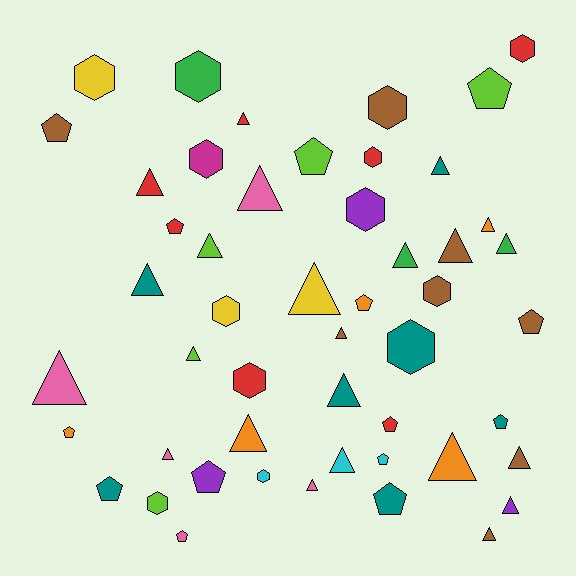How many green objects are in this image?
There are 3 green objects.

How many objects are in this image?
There are 50 objects.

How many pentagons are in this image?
There are 14 pentagons.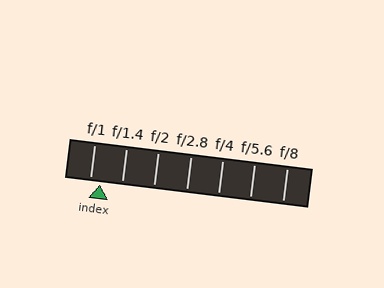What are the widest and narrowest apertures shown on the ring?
The widest aperture shown is f/1 and the narrowest is f/8.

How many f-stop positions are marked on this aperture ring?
There are 7 f-stop positions marked.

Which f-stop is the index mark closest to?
The index mark is closest to f/1.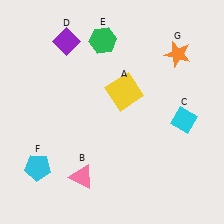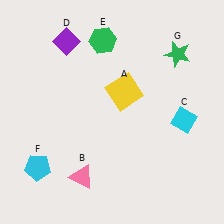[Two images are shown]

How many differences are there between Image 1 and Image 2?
There is 1 difference between the two images.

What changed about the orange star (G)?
In Image 1, G is orange. In Image 2, it changed to green.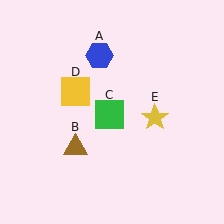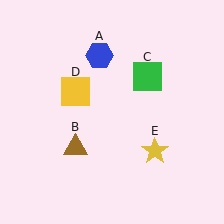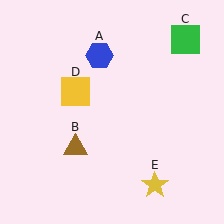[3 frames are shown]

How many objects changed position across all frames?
2 objects changed position: green square (object C), yellow star (object E).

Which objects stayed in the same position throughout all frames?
Blue hexagon (object A) and brown triangle (object B) and yellow square (object D) remained stationary.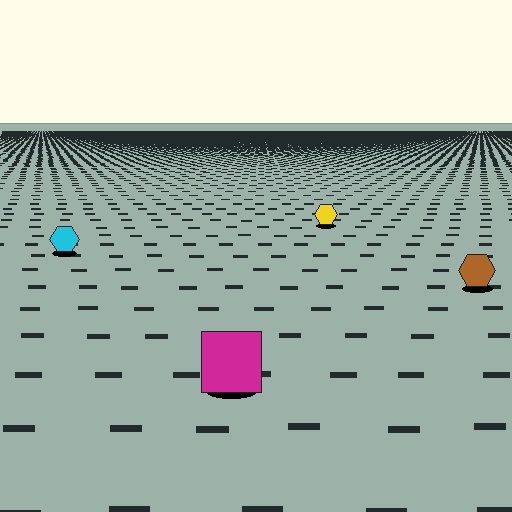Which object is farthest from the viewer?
The yellow hexagon is farthest from the viewer. It appears smaller and the ground texture around it is denser.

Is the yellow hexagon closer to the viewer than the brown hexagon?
No. The brown hexagon is closer — you can tell from the texture gradient: the ground texture is coarser near it.